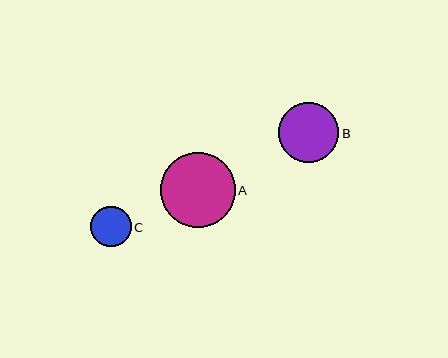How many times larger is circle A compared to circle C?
Circle A is approximately 1.9 times the size of circle C.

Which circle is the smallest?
Circle C is the smallest with a size of approximately 41 pixels.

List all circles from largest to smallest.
From largest to smallest: A, B, C.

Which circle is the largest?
Circle A is the largest with a size of approximately 75 pixels.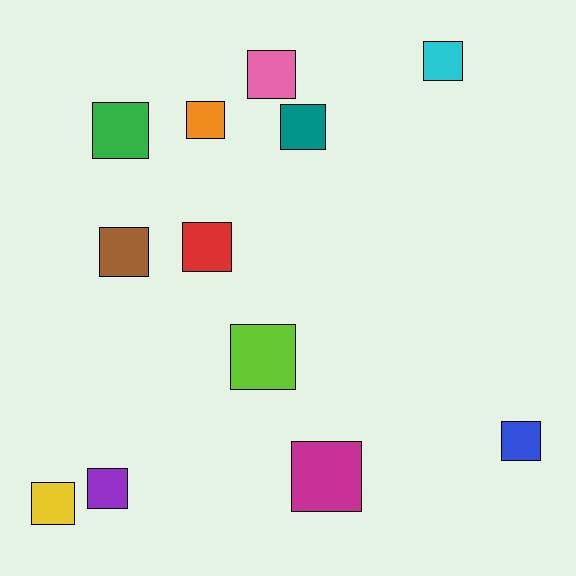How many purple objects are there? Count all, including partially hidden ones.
There is 1 purple object.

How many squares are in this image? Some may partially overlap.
There are 12 squares.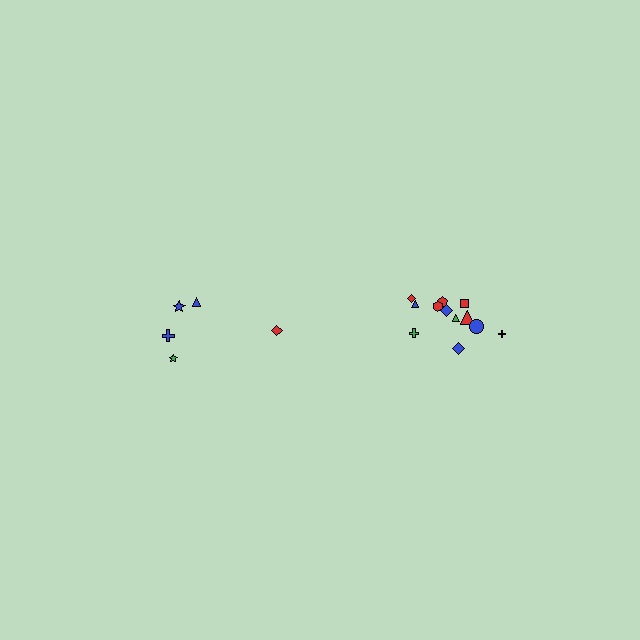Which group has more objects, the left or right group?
The right group.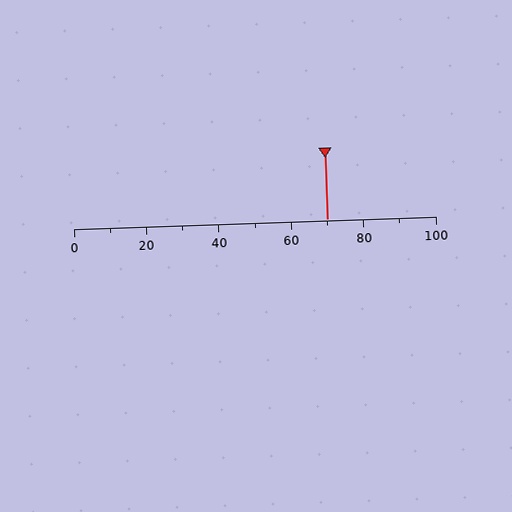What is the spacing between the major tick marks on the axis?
The major ticks are spaced 20 apart.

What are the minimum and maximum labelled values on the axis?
The axis runs from 0 to 100.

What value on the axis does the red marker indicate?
The marker indicates approximately 70.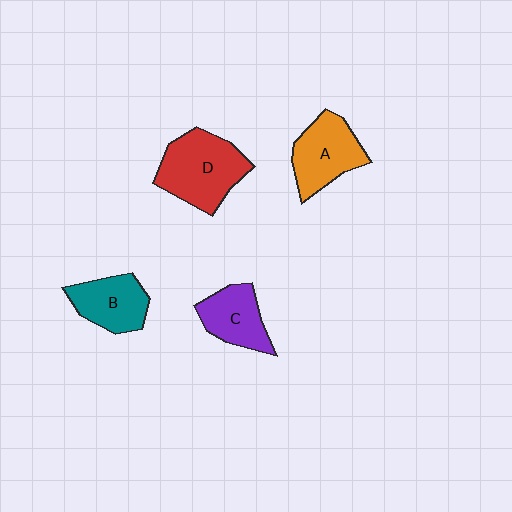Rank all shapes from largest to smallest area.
From largest to smallest: D (red), A (orange), B (teal), C (purple).